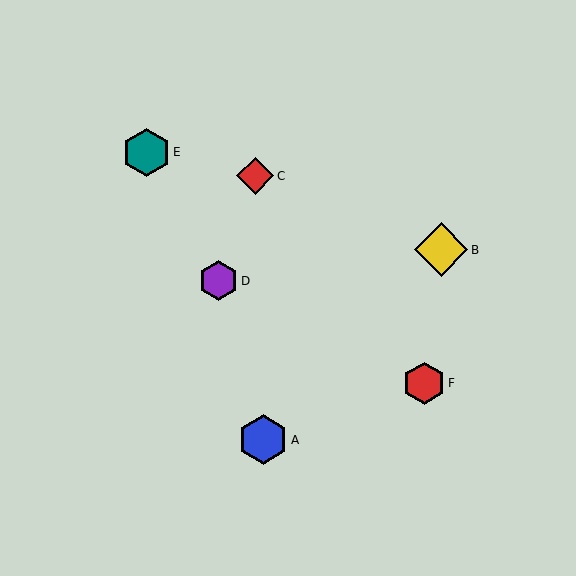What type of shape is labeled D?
Shape D is a purple hexagon.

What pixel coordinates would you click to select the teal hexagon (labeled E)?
Click at (146, 152) to select the teal hexagon E.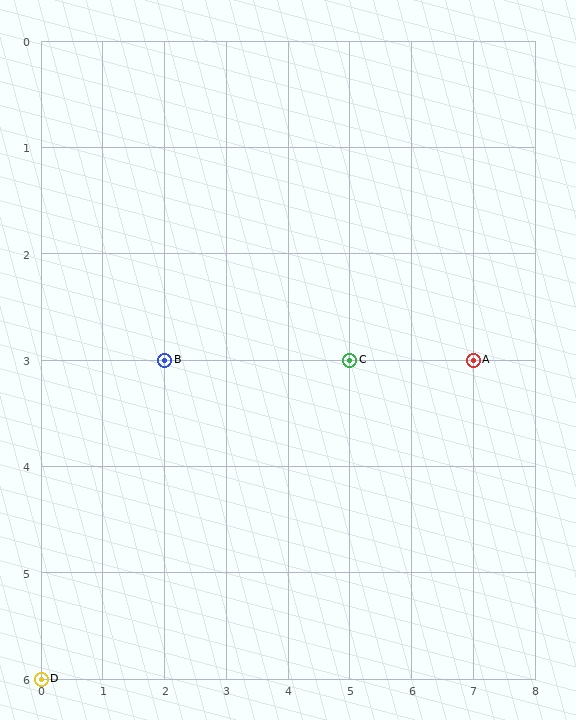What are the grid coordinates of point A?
Point A is at grid coordinates (7, 3).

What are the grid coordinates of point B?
Point B is at grid coordinates (2, 3).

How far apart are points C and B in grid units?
Points C and B are 3 columns apart.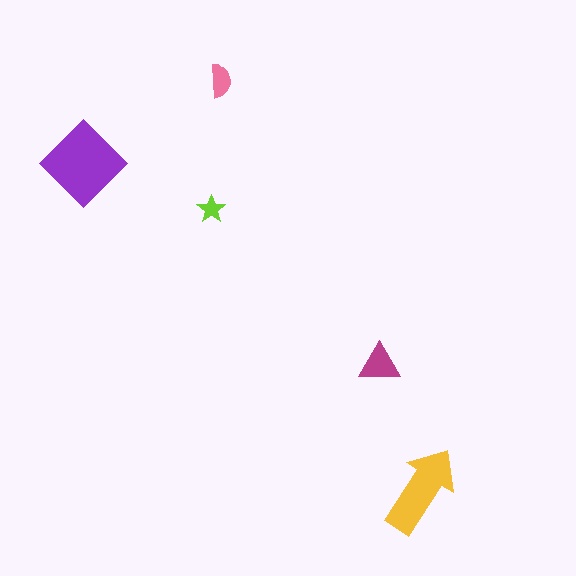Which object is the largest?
The purple diamond.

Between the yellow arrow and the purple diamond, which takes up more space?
The purple diamond.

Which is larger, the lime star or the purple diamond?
The purple diamond.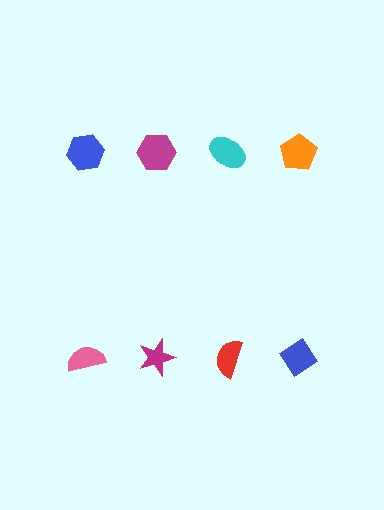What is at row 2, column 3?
A red semicircle.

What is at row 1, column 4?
An orange pentagon.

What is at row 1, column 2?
A magenta hexagon.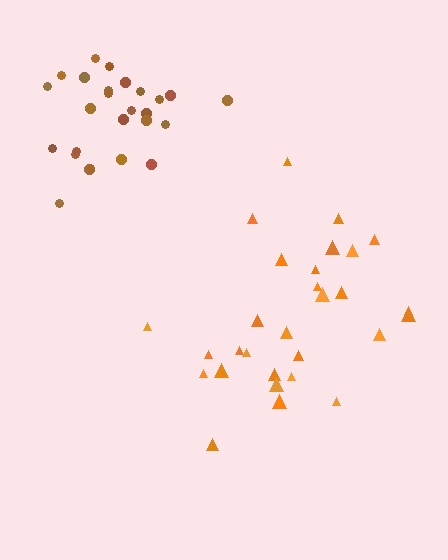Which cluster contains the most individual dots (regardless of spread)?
Orange (29).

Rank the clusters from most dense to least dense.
brown, orange.